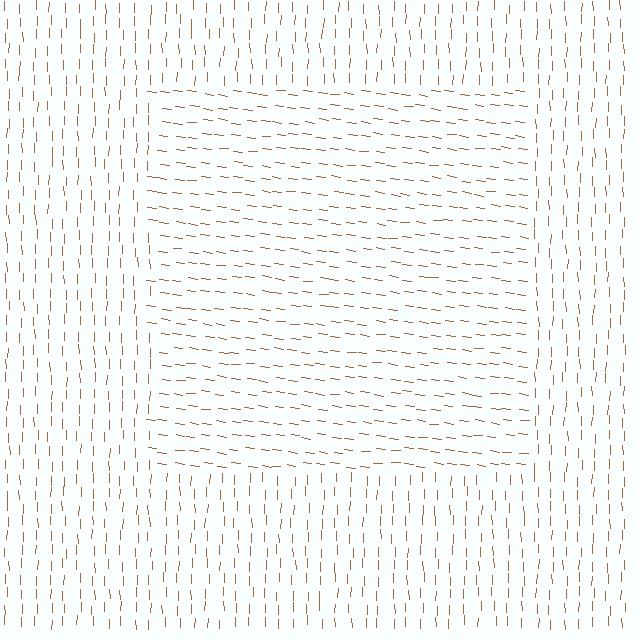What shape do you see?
I see a rectangle.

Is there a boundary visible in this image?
Yes, there is a texture boundary formed by a change in line orientation.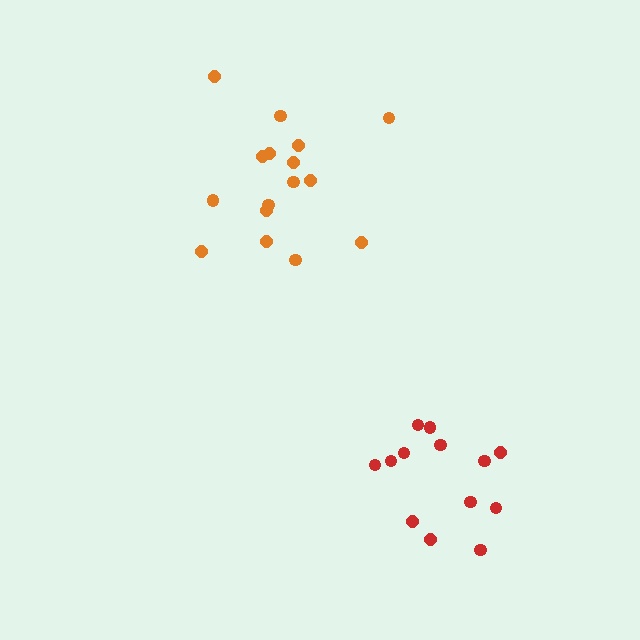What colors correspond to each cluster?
The clusters are colored: orange, red.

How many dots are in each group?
Group 1: 16 dots, Group 2: 13 dots (29 total).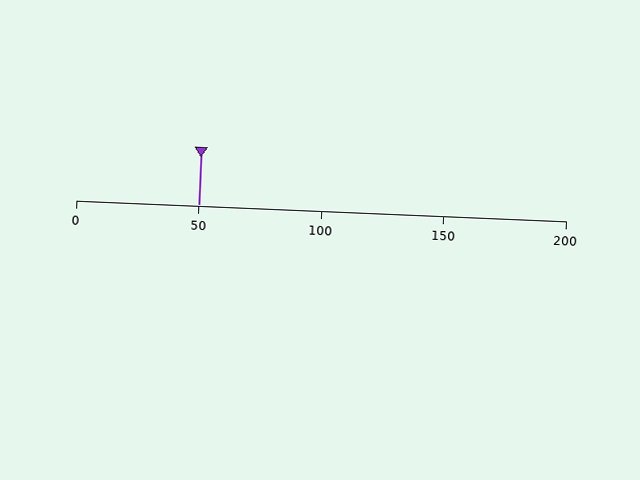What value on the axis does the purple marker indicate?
The marker indicates approximately 50.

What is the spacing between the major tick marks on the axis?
The major ticks are spaced 50 apart.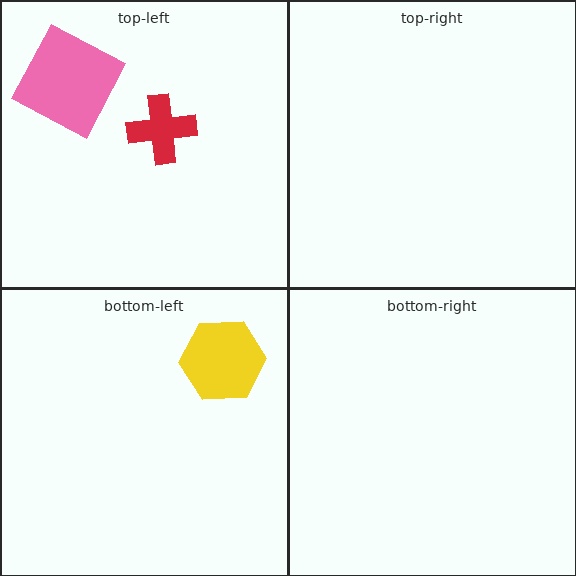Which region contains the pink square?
The top-left region.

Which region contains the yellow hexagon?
The bottom-left region.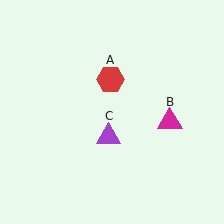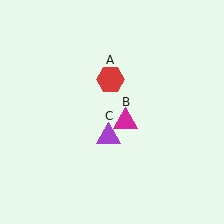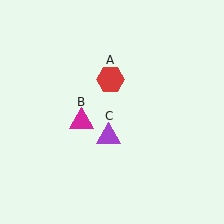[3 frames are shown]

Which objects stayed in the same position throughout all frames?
Red hexagon (object A) and purple triangle (object C) remained stationary.